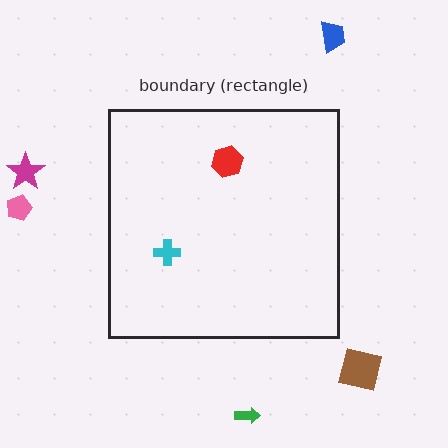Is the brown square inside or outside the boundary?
Outside.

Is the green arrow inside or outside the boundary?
Outside.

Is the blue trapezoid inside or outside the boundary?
Outside.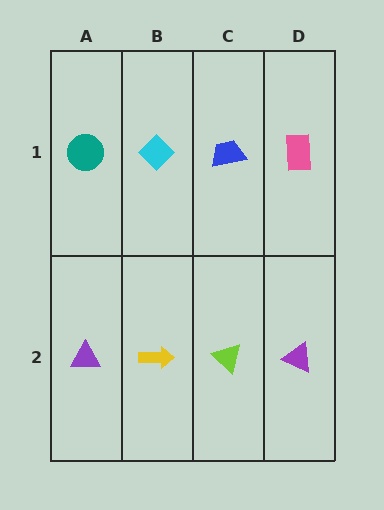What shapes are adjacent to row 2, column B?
A cyan diamond (row 1, column B), a purple triangle (row 2, column A), a lime triangle (row 2, column C).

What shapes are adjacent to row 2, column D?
A pink rectangle (row 1, column D), a lime triangle (row 2, column C).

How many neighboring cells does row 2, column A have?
2.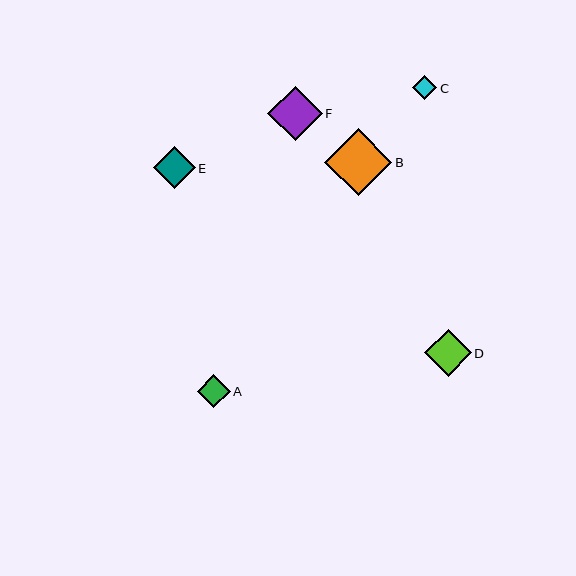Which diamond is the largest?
Diamond B is the largest with a size of approximately 67 pixels.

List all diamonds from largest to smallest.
From largest to smallest: B, F, D, E, A, C.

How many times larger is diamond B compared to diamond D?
Diamond B is approximately 1.4 times the size of diamond D.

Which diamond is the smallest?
Diamond C is the smallest with a size of approximately 24 pixels.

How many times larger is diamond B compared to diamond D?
Diamond B is approximately 1.4 times the size of diamond D.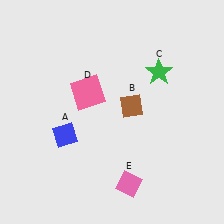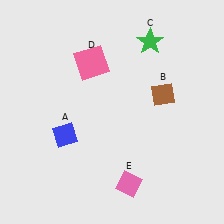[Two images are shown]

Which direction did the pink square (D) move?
The pink square (D) moved up.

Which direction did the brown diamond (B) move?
The brown diamond (B) moved right.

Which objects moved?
The objects that moved are: the brown diamond (B), the green star (C), the pink square (D).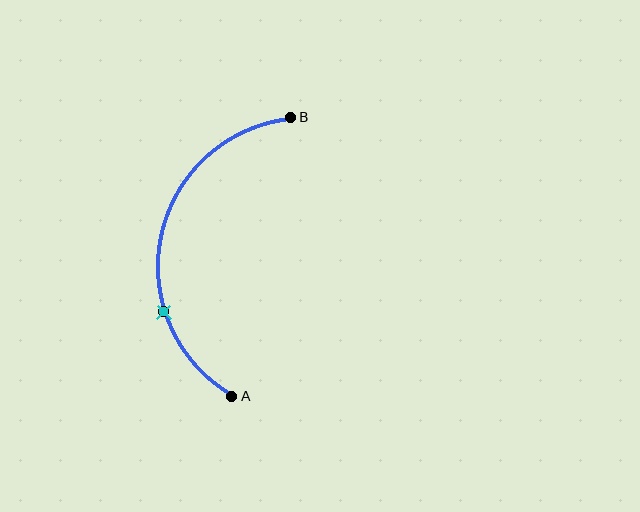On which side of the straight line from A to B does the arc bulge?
The arc bulges to the left of the straight line connecting A and B.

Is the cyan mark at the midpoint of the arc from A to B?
No. The cyan mark lies on the arc but is closer to endpoint A. The arc midpoint would be at the point on the curve equidistant along the arc from both A and B.